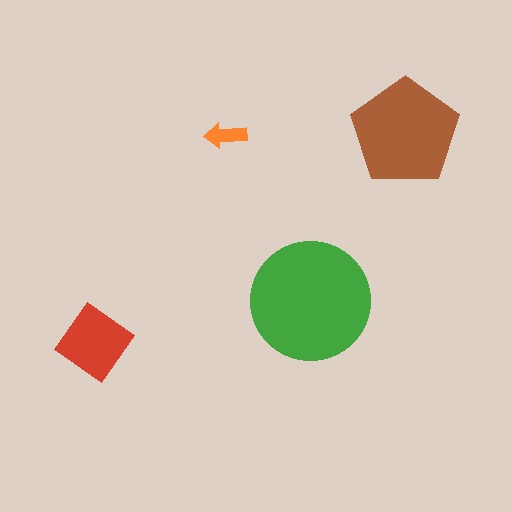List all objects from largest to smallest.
The green circle, the brown pentagon, the red diamond, the orange arrow.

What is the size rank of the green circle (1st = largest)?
1st.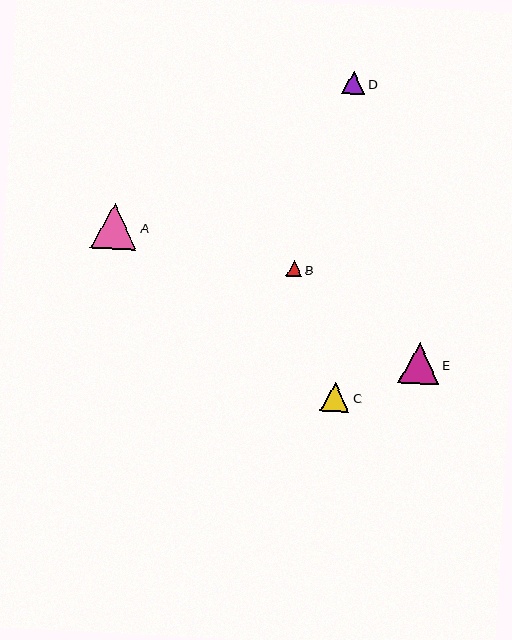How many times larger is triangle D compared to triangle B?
Triangle D is approximately 1.5 times the size of triangle B.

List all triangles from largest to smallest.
From largest to smallest: A, E, C, D, B.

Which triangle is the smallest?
Triangle B is the smallest with a size of approximately 16 pixels.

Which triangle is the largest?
Triangle A is the largest with a size of approximately 46 pixels.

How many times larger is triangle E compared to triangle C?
Triangle E is approximately 1.4 times the size of triangle C.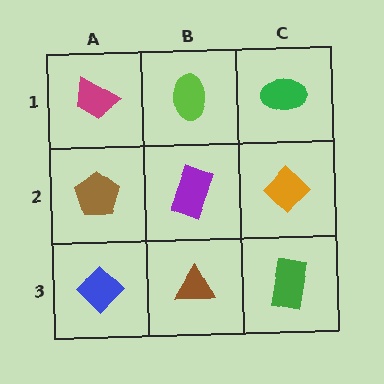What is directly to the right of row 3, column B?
A green rectangle.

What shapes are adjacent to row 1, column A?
A brown pentagon (row 2, column A), a lime ellipse (row 1, column B).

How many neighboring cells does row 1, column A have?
2.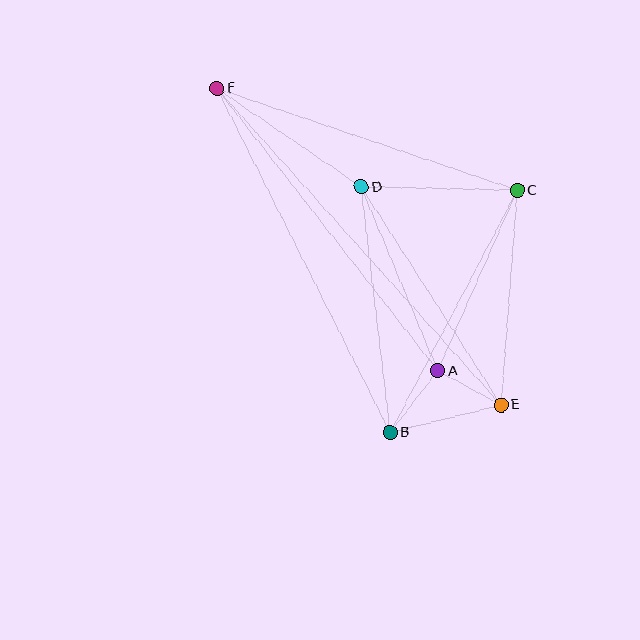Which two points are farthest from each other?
Points E and F are farthest from each other.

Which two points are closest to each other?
Points A and E are closest to each other.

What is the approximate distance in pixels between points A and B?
The distance between A and B is approximately 78 pixels.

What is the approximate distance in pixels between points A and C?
The distance between A and C is approximately 197 pixels.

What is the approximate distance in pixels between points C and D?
The distance between C and D is approximately 155 pixels.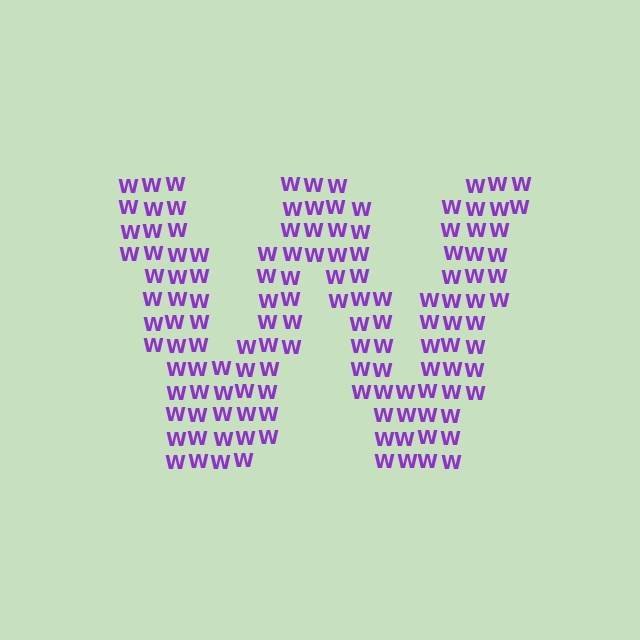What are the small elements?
The small elements are letter W's.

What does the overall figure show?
The overall figure shows the letter W.